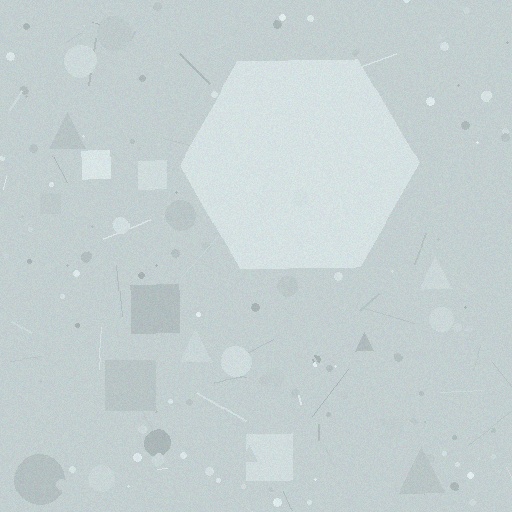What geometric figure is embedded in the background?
A hexagon is embedded in the background.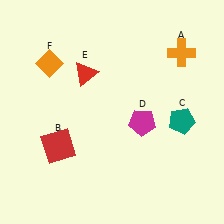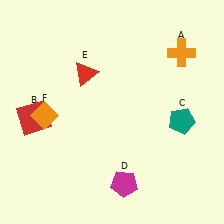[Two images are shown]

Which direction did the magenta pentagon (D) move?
The magenta pentagon (D) moved down.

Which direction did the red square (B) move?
The red square (B) moved up.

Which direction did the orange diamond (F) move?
The orange diamond (F) moved down.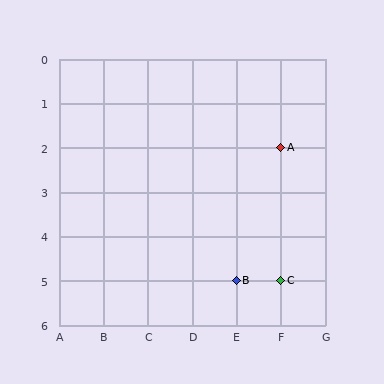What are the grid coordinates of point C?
Point C is at grid coordinates (F, 5).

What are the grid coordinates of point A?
Point A is at grid coordinates (F, 2).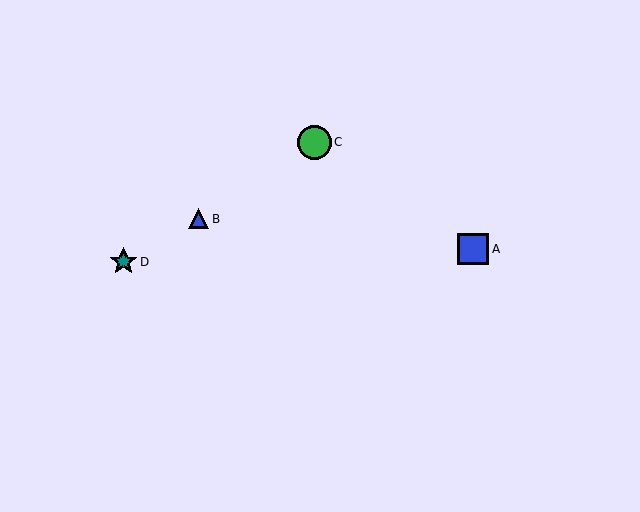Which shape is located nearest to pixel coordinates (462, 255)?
The blue square (labeled A) at (473, 249) is nearest to that location.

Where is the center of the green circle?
The center of the green circle is at (314, 142).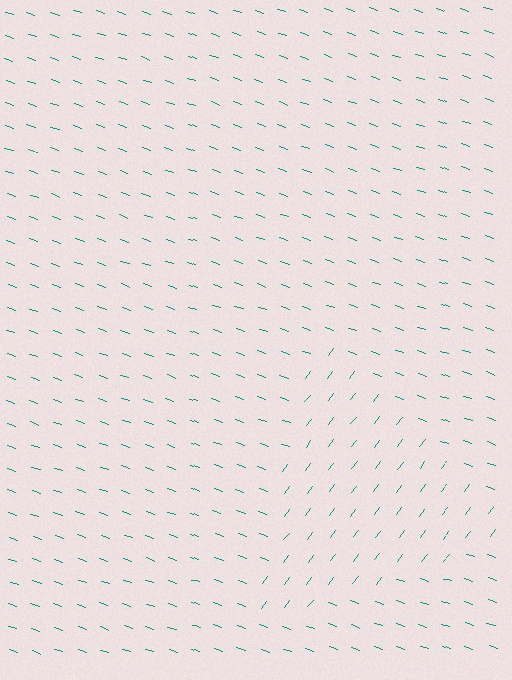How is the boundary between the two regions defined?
The boundary is defined purely by a change in line orientation (approximately 72 degrees difference). All lines are the same color and thickness.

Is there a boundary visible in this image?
Yes, there is a texture boundary formed by a change in line orientation.